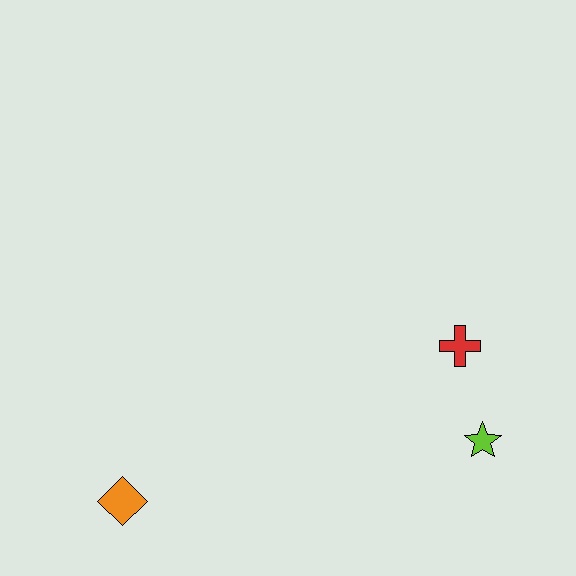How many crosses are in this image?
There is 1 cross.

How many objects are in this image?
There are 3 objects.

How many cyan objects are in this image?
There are no cyan objects.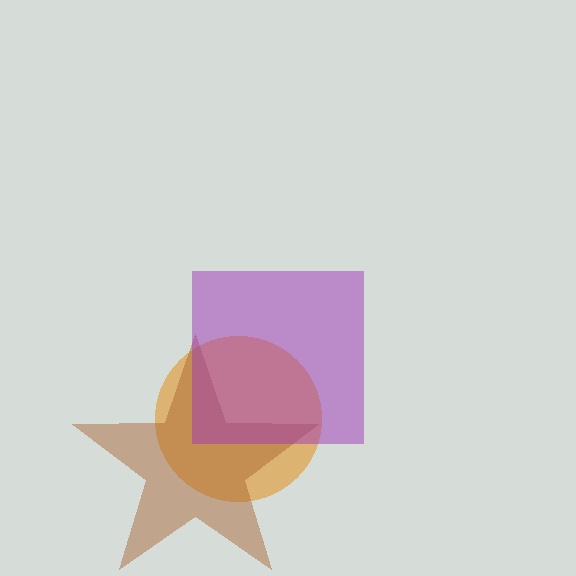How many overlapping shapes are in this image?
There are 3 overlapping shapes in the image.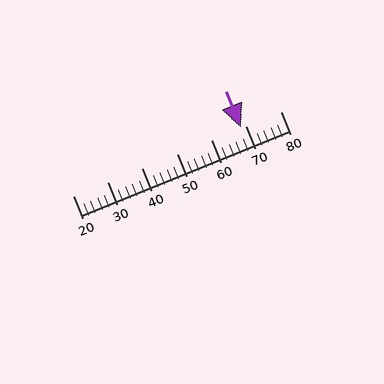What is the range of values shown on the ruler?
The ruler shows values from 20 to 80.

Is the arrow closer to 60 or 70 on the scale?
The arrow is closer to 70.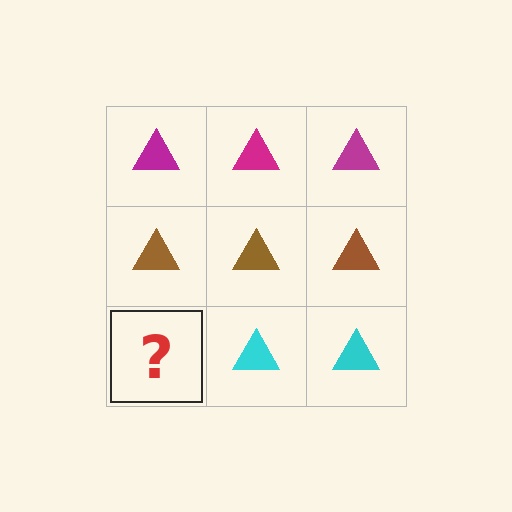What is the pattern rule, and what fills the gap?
The rule is that each row has a consistent color. The gap should be filled with a cyan triangle.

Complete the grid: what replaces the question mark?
The question mark should be replaced with a cyan triangle.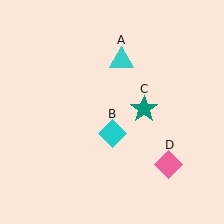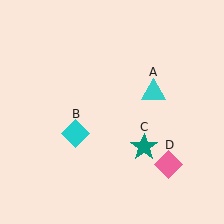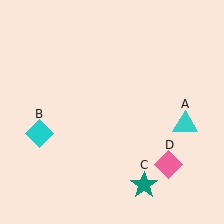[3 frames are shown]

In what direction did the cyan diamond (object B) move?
The cyan diamond (object B) moved left.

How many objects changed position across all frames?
3 objects changed position: cyan triangle (object A), cyan diamond (object B), teal star (object C).